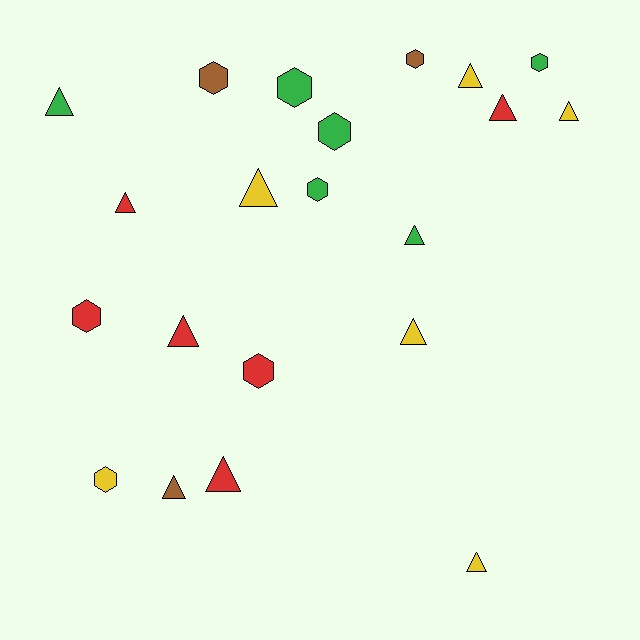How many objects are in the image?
There are 21 objects.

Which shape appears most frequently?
Triangle, with 12 objects.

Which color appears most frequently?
Red, with 6 objects.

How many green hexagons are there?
There are 4 green hexagons.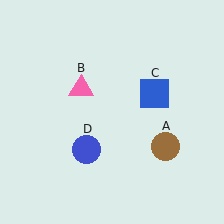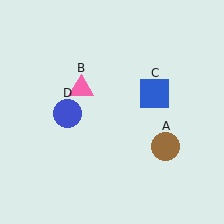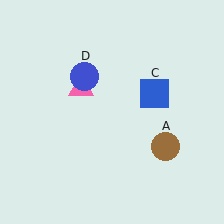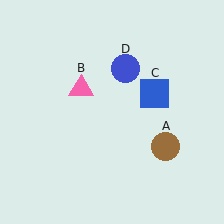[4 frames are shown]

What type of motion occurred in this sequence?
The blue circle (object D) rotated clockwise around the center of the scene.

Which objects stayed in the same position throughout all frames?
Brown circle (object A) and pink triangle (object B) and blue square (object C) remained stationary.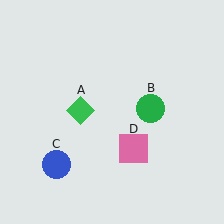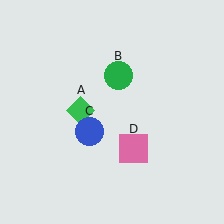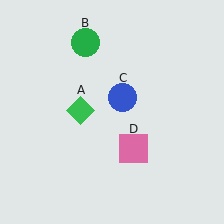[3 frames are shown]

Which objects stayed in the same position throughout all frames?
Green diamond (object A) and pink square (object D) remained stationary.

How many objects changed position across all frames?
2 objects changed position: green circle (object B), blue circle (object C).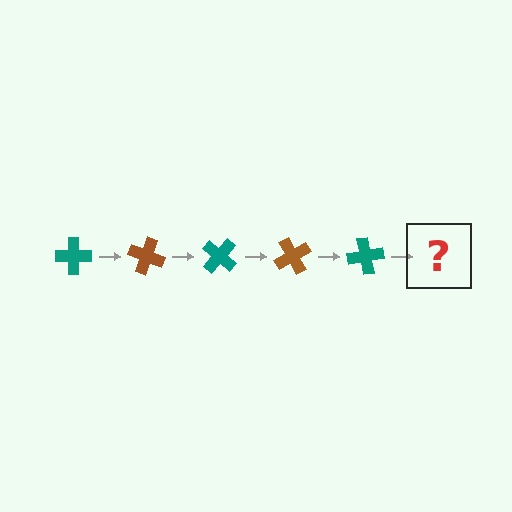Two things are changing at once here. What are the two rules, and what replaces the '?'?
The two rules are that it rotates 20 degrees each step and the color cycles through teal and brown. The '?' should be a brown cross, rotated 100 degrees from the start.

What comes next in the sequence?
The next element should be a brown cross, rotated 100 degrees from the start.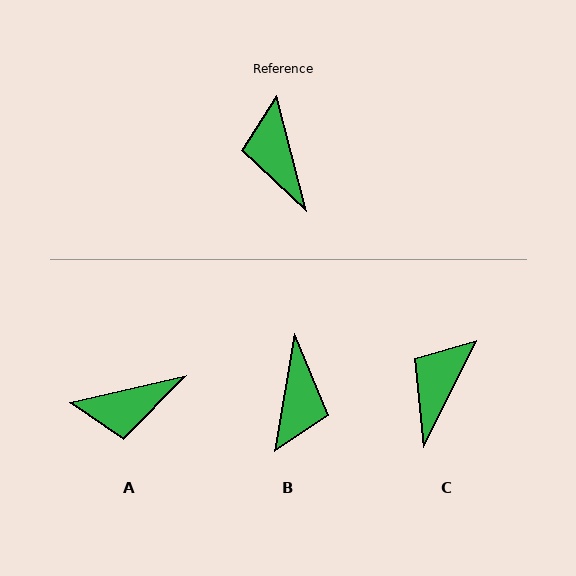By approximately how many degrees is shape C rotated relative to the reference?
Approximately 41 degrees clockwise.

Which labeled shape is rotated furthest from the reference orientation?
B, about 156 degrees away.